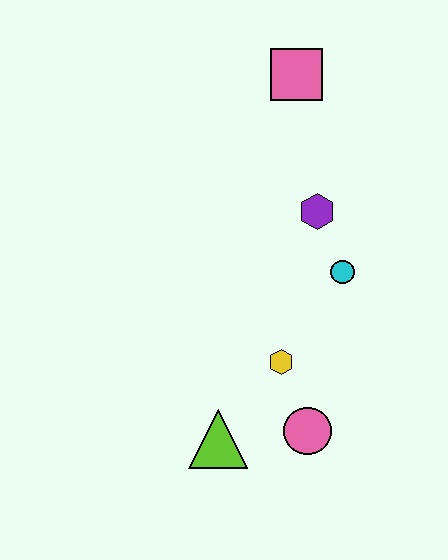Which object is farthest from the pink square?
The lime triangle is farthest from the pink square.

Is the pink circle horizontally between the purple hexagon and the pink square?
Yes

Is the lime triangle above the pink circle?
No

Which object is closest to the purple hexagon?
The cyan circle is closest to the purple hexagon.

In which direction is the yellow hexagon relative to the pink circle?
The yellow hexagon is above the pink circle.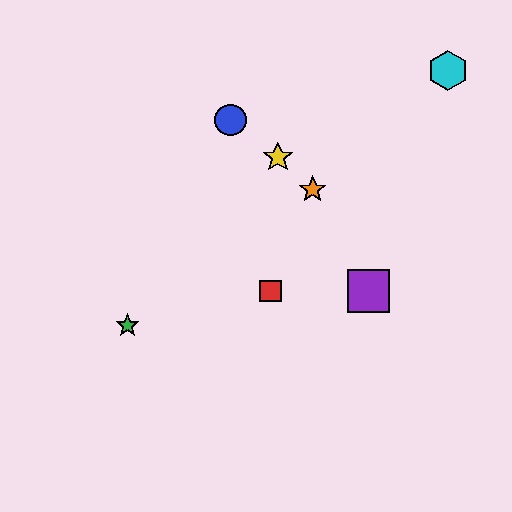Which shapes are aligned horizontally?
The red square, the purple square are aligned horizontally.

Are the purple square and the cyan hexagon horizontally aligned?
No, the purple square is at y≈291 and the cyan hexagon is at y≈70.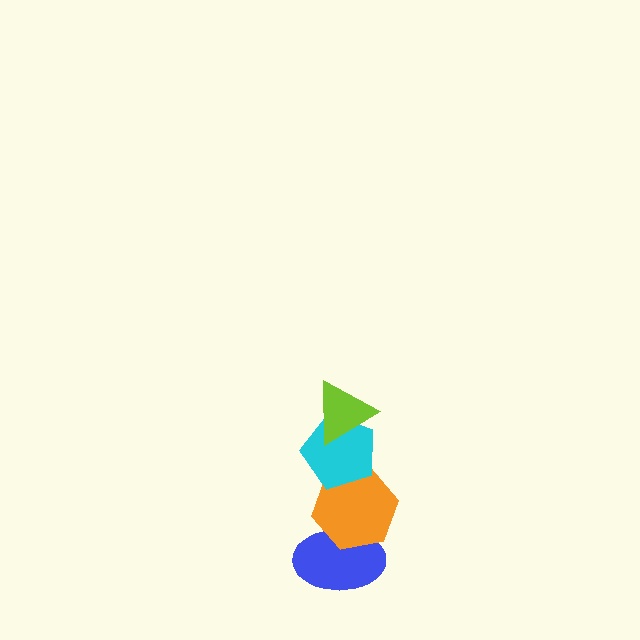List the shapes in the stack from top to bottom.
From top to bottom: the lime triangle, the cyan pentagon, the orange hexagon, the blue ellipse.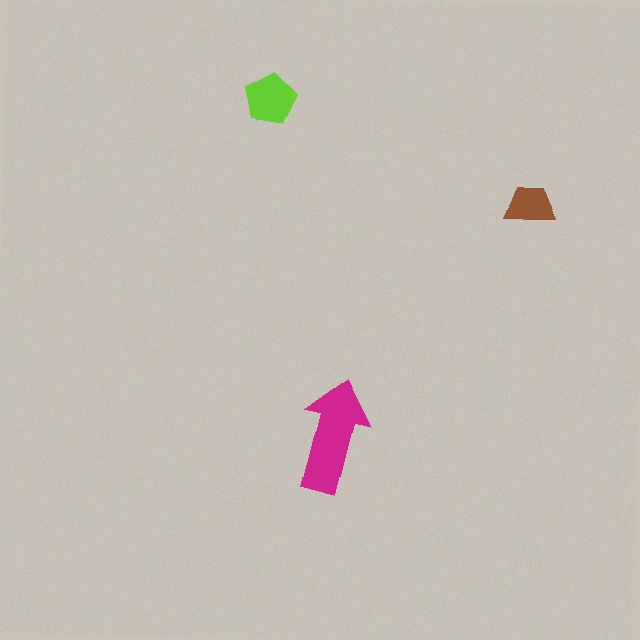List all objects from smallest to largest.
The brown trapezoid, the lime pentagon, the magenta arrow.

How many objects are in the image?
There are 3 objects in the image.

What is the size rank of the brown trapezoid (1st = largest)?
3rd.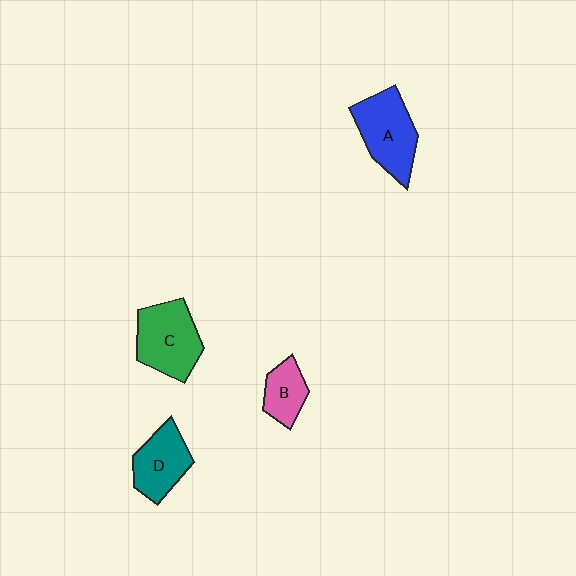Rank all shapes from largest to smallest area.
From largest to smallest: C (green), A (blue), D (teal), B (pink).